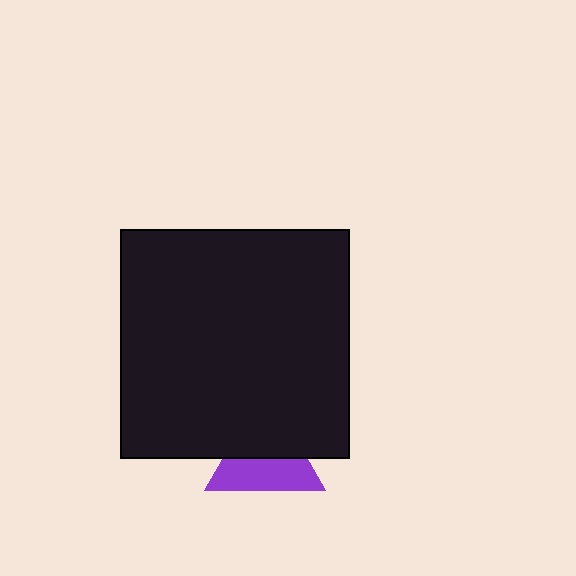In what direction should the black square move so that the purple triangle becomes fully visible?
The black square should move up. That is the shortest direction to clear the overlap and leave the purple triangle fully visible.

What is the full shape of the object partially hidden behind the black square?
The partially hidden object is a purple triangle.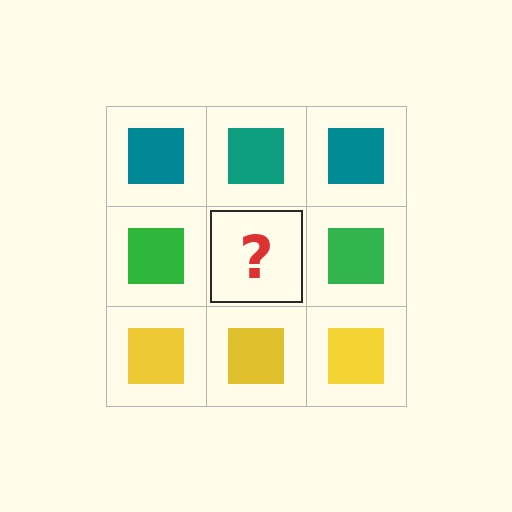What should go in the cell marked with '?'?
The missing cell should contain a green square.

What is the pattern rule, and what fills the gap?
The rule is that each row has a consistent color. The gap should be filled with a green square.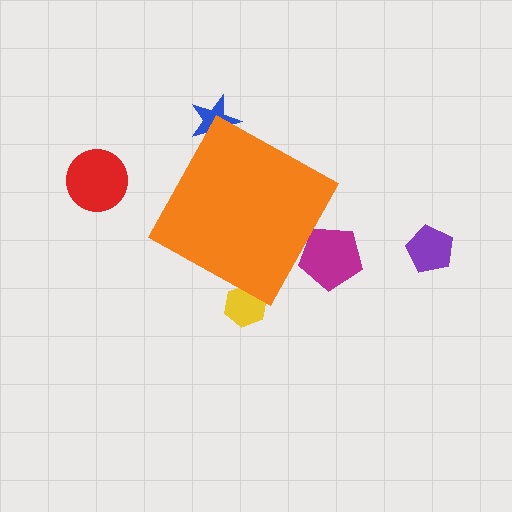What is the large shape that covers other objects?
An orange diamond.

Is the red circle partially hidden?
No, the red circle is fully visible.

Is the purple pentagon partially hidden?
No, the purple pentagon is fully visible.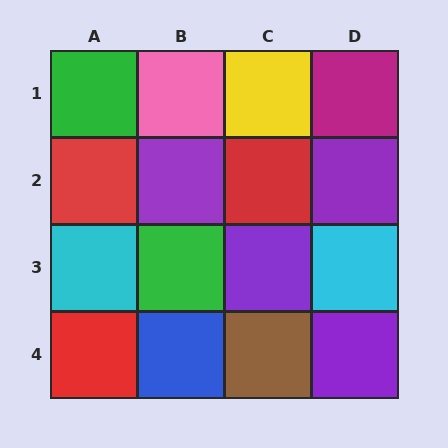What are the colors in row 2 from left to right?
Red, purple, red, purple.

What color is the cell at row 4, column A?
Red.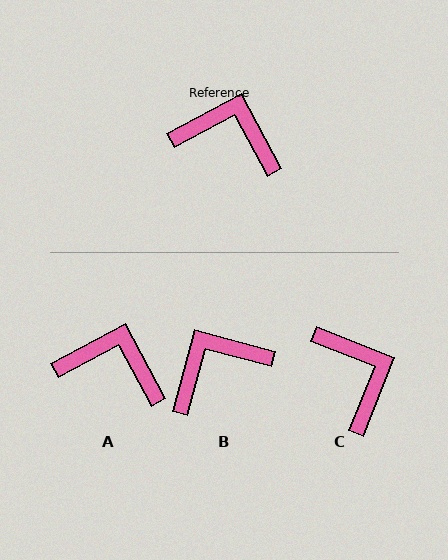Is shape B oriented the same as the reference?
No, it is off by about 47 degrees.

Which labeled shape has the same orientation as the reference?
A.